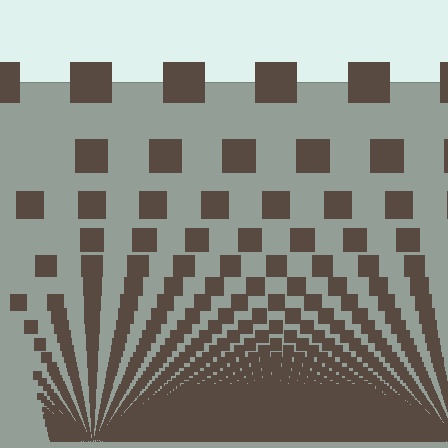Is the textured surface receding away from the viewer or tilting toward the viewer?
The surface appears to tilt toward the viewer. Texture elements get larger and sparser toward the top.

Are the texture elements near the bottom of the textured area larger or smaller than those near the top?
Smaller. The gradient is inverted — elements near the bottom are smaller and denser.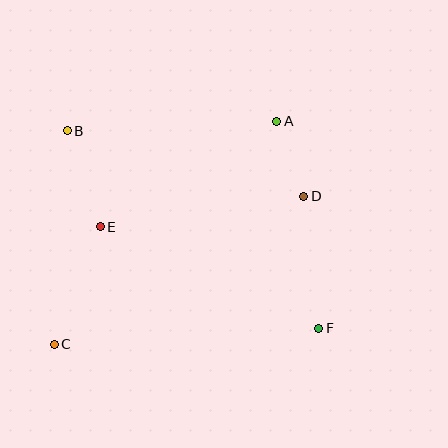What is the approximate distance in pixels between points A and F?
The distance between A and F is approximately 211 pixels.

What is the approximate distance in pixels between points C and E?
The distance between C and E is approximately 126 pixels.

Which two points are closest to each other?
Points A and D are closest to each other.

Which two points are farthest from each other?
Points B and F are farthest from each other.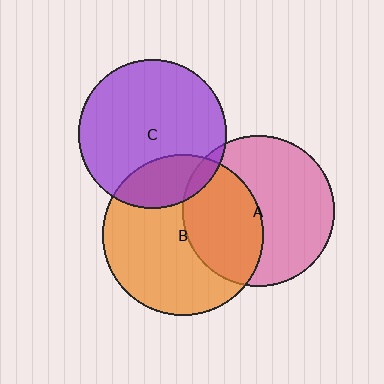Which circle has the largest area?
Circle B (orange).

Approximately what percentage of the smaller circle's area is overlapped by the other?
Approximately 40%.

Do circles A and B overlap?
Yes.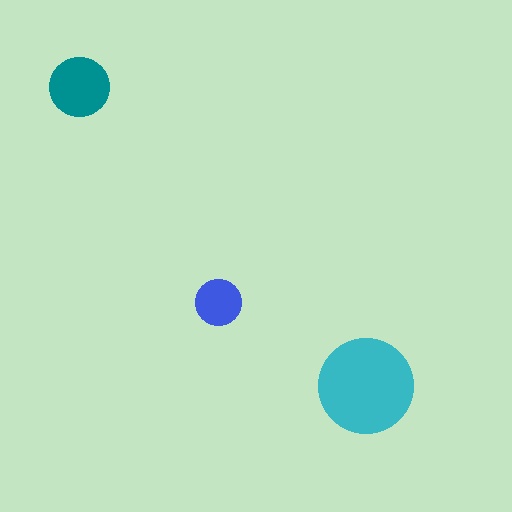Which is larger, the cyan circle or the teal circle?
The cyan one.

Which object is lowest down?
The cyan circle is bottommost.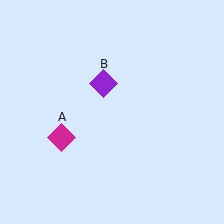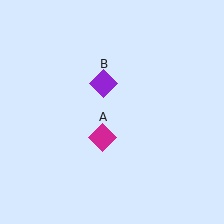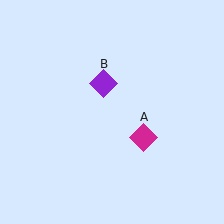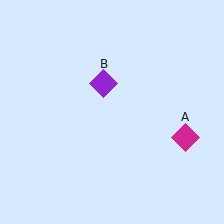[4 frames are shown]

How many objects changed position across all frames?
1 object changed position: magenta diamond (object A).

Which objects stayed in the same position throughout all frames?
Purple diamond (object B) remained stationary.